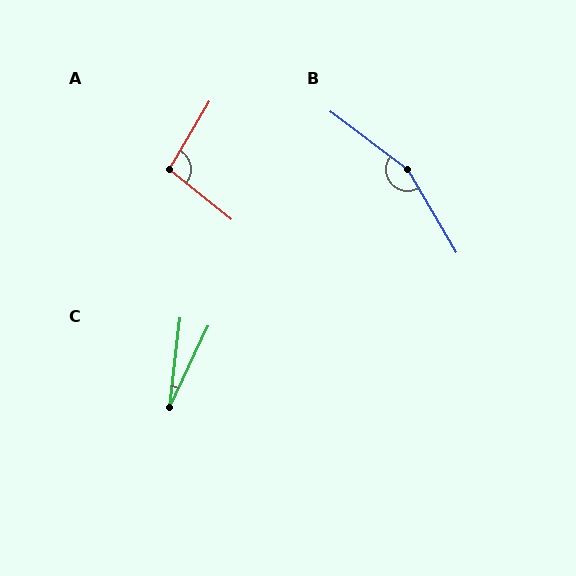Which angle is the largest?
B, at approximately 158 degrees.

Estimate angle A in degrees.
Approximately 98 degrees.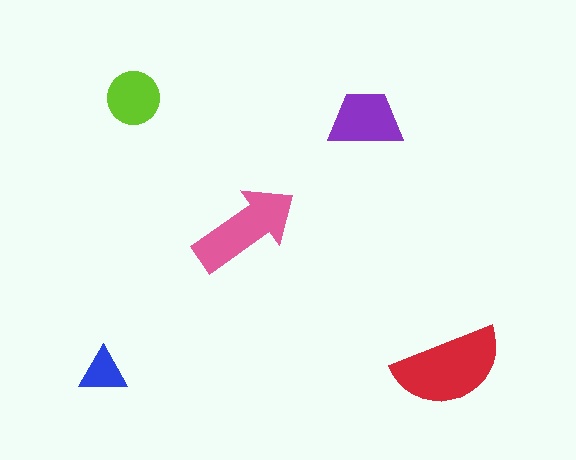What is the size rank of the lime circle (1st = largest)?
4th.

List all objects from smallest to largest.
The blue triangle, the lime circle, the purple trapezoid, the pink arrow, the red semicircle.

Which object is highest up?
The lime circle is topmost.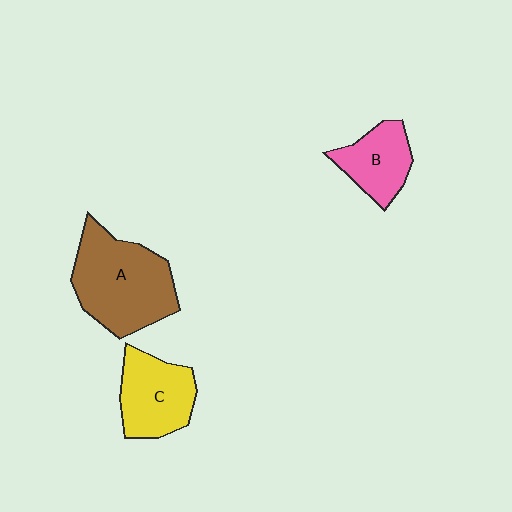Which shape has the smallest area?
Shape B (pink).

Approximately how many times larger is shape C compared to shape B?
Approximately 1.3 times.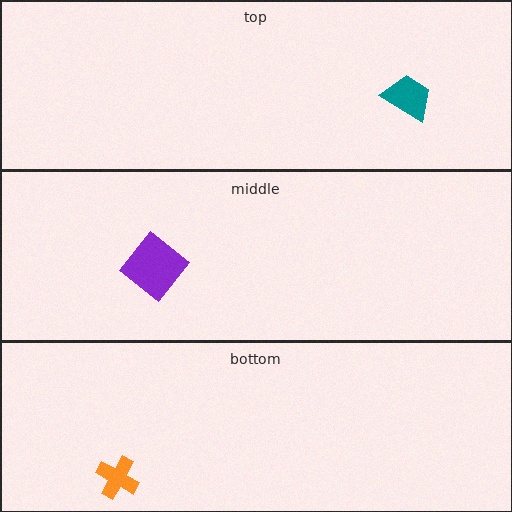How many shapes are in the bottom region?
1.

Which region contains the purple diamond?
The middle region.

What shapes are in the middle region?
The purple diamond.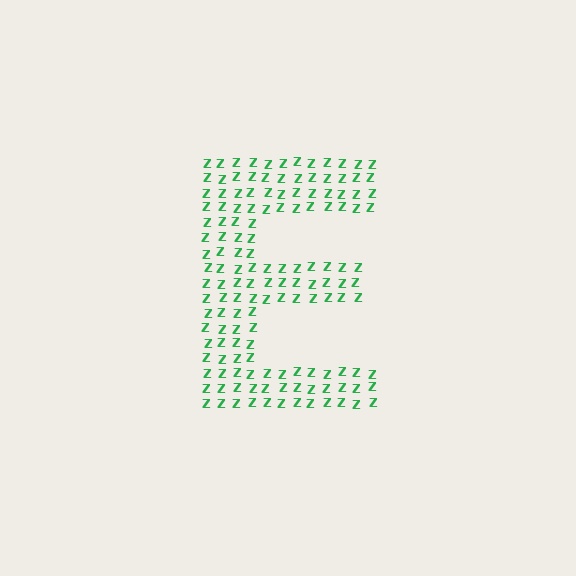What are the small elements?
The small elements are letter Z's.